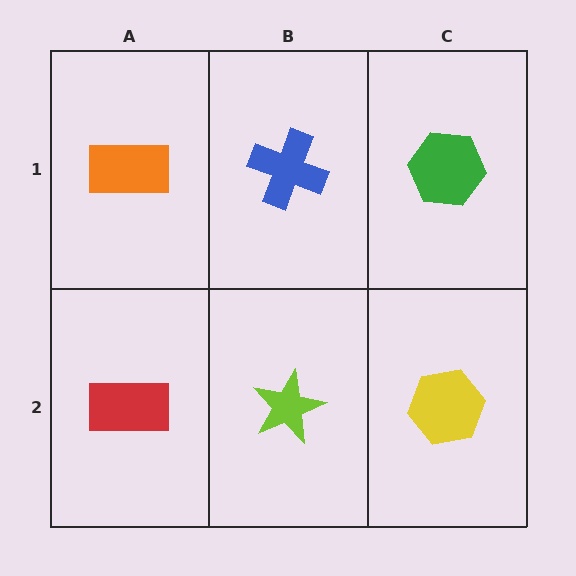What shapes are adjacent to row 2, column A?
An orange rectangle (row 1, column A), a lime star (row 2, column B).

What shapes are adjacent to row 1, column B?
A lime star (row 2, column B), an orange rectangle (row 1, column A), a green hexagon (row 1, column C).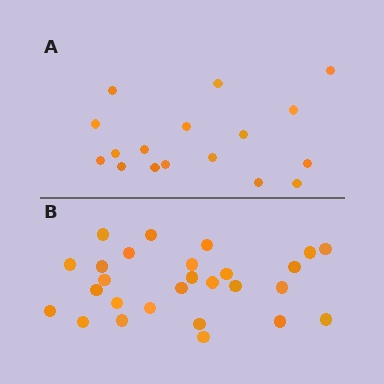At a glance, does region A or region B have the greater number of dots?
Region B (the bottom region) has more dots.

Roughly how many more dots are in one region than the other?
Region B has roughly 10 or so more dots than region A.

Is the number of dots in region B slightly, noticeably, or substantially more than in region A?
Region B has substantially more. The ratio is roughly 1.6 to 1.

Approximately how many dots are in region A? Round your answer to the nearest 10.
About 20 dots. (The exact count is 17, which rounds to 20.)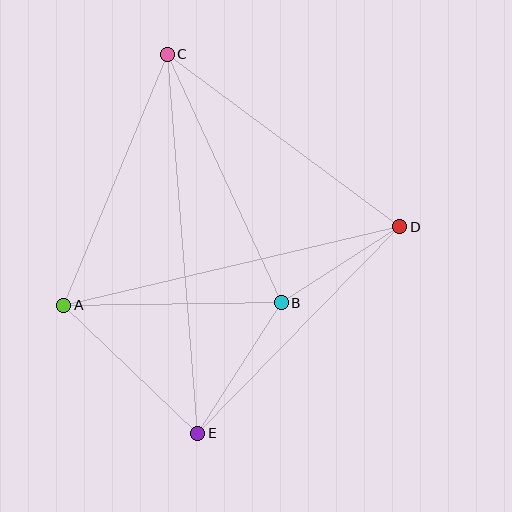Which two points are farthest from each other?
Points C and E are farthest from each other.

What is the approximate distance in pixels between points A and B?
The distance between A and B is approximately 218 pixels.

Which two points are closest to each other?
Points B and D are closest to each other.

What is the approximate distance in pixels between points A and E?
The distance between A and E is approximately 185 pixels.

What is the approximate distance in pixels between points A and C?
The distance between A and C is approximately 271 pixels.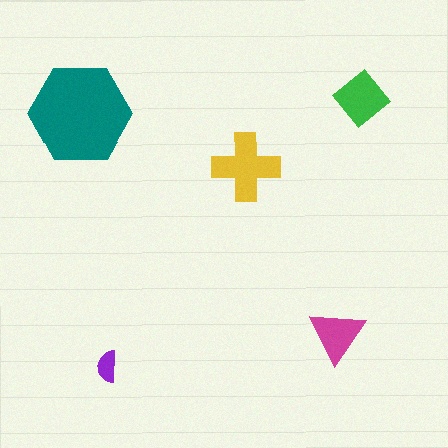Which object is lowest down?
The purple semicircle is bottommost.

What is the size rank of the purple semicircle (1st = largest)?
5th.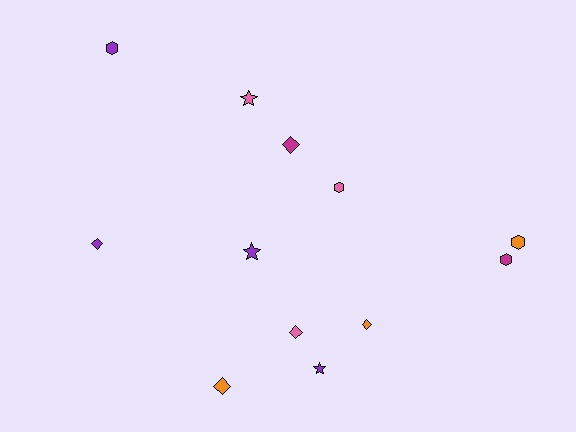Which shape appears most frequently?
Diamond, with 5 objects.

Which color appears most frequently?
Purple, with 4 objects.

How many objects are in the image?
There are 12 objects.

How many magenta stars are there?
There are no magenta stars.